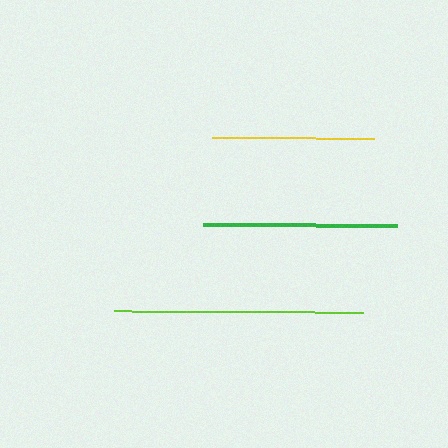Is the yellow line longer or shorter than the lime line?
The lime line is longer than the yellow line.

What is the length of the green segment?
The green segment is approximately 194 pixels long.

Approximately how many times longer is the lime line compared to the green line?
The lime line is approximately 1.3 times the length of the green line.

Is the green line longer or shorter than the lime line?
The lime line is longer than the green line.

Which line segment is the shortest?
The yellow line is the shortest at approximately 163 pixels.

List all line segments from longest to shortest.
From longest to shortest: lime, green, yellow.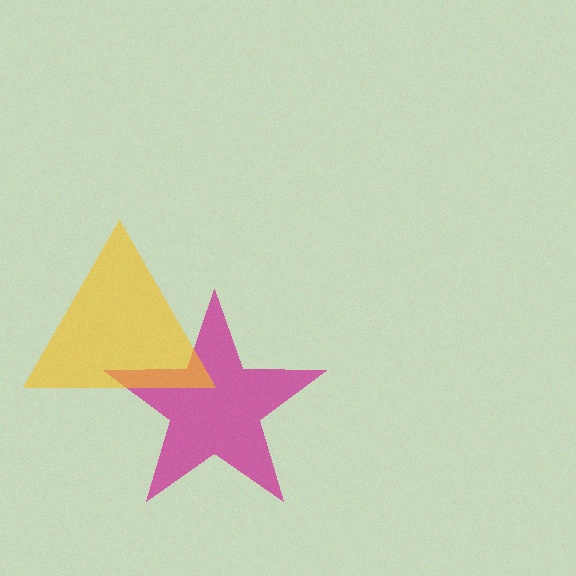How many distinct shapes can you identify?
There are 2 distinct shapes: a magenta star, a yellow triangle.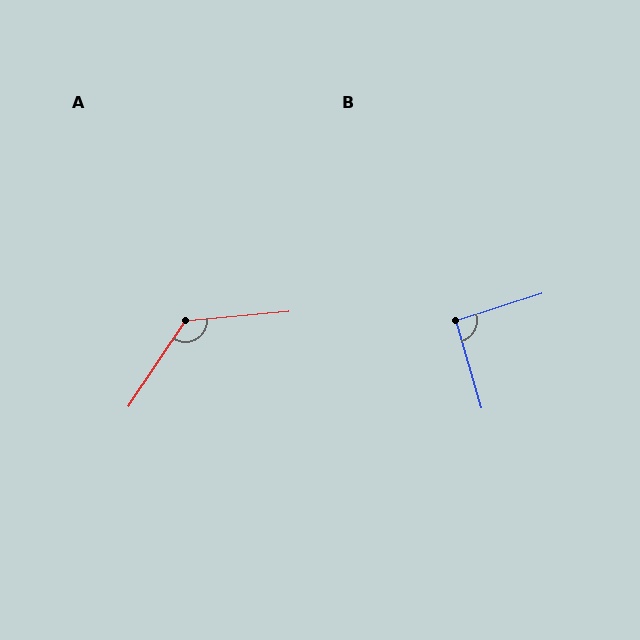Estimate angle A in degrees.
Approximately 129 degrees.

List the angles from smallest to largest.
B (92°), A (129°).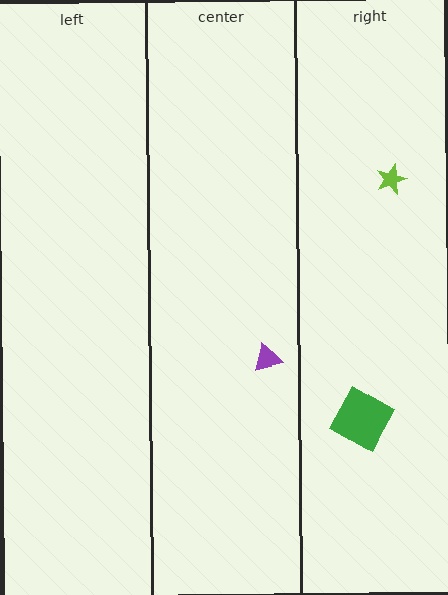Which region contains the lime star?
The right region.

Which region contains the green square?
The right region.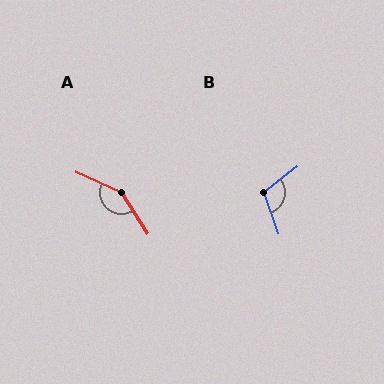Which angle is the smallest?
B, at approximately 109 degrees.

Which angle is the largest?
A, at approximately 147 degrees.